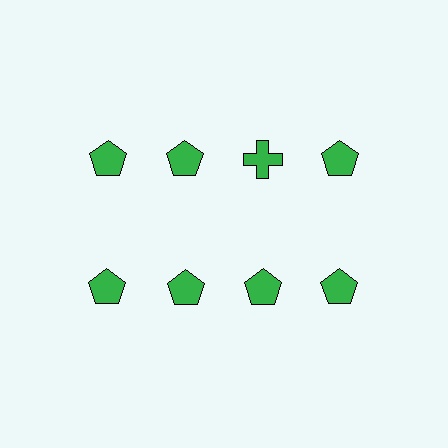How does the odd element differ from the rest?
It has a different shape: cross instead of pentagon.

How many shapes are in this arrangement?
There are 8 shapes arranged in a grid pattern.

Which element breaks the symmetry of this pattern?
The green cross in the top row, center column breaks the symmetry. All other shapes are green pentagons.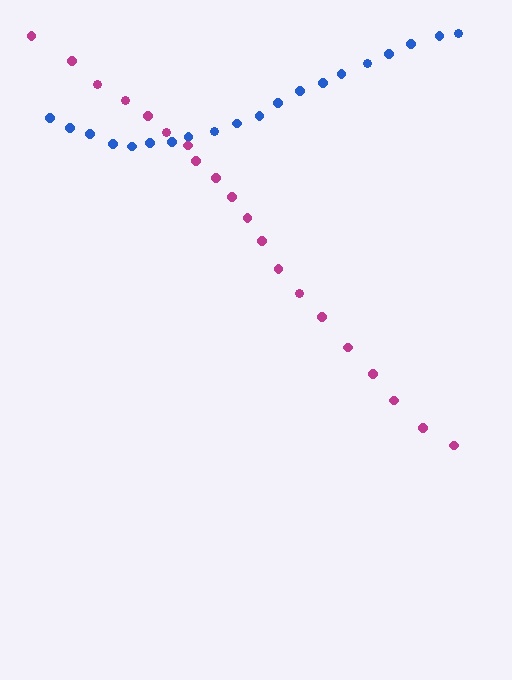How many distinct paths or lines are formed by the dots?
There are 2 distinct paths.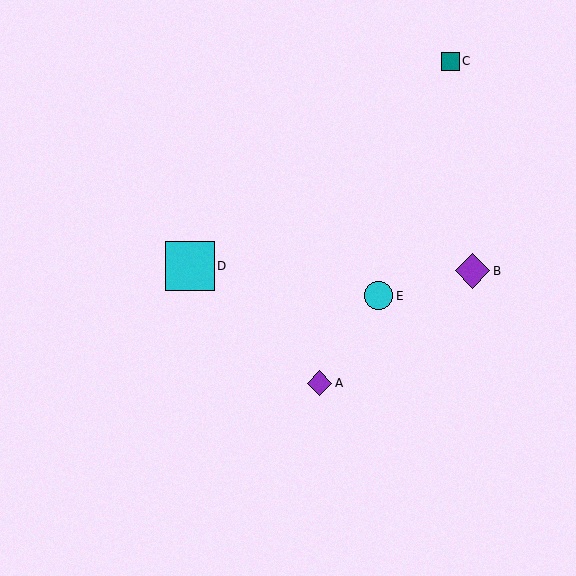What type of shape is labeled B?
Shape B is a purple diamond.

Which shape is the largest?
The cyan square (labeled D) is the largest.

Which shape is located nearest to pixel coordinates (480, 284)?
The purple diamond (labeled B) at (472, 271) is nearest to that location.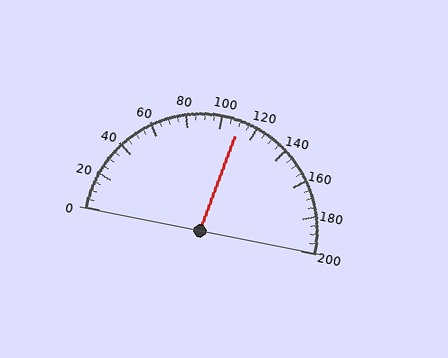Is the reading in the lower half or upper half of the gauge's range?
The reading is in the upper half of the range (0 to 200).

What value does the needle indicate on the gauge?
The needle indicates approximately 110.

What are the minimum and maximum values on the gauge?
The gauge ranges from 0 to 200.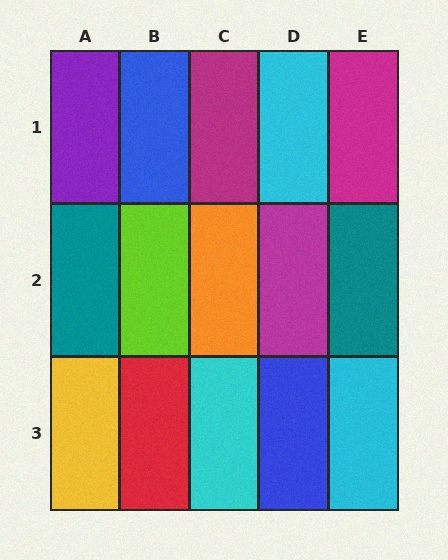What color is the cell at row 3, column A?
Yellow.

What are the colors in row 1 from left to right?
Purple, blue, magenta, cyan, magenta.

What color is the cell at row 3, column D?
Blue.